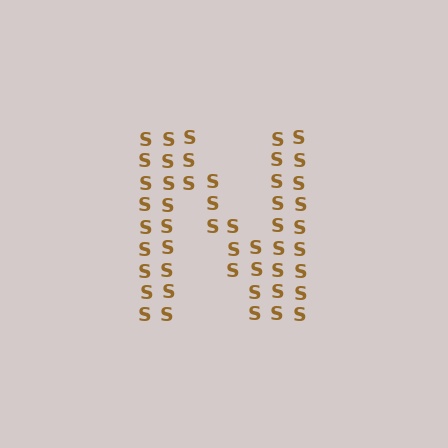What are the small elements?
The small elements are letter S's.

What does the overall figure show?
The overall figure shows the letter N.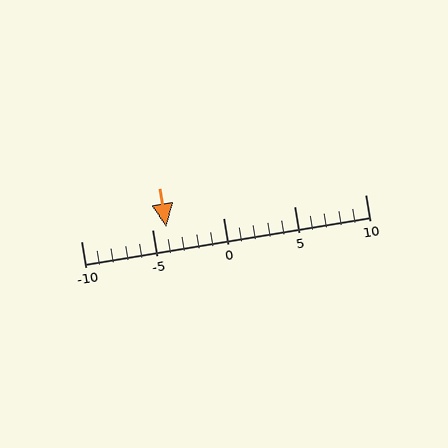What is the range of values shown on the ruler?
The ruler shows values from -10 to 10.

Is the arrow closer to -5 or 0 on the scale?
The arrow is closer to -5.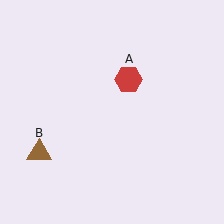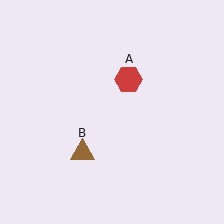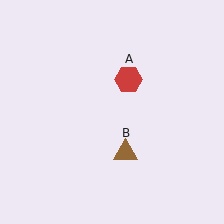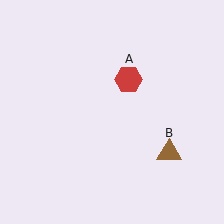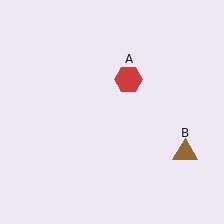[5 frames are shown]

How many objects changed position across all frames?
1 object changed position: brown triangle (object B).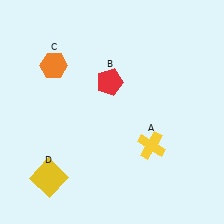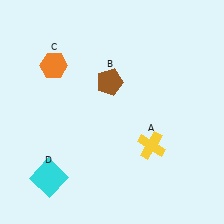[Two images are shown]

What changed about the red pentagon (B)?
In Image 1, B is red. In Image 2, it changed to brown.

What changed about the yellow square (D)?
In Image 1, D is yellow. In Image 2, it changed to cyan.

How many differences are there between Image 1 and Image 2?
There are 2 differences between the two images.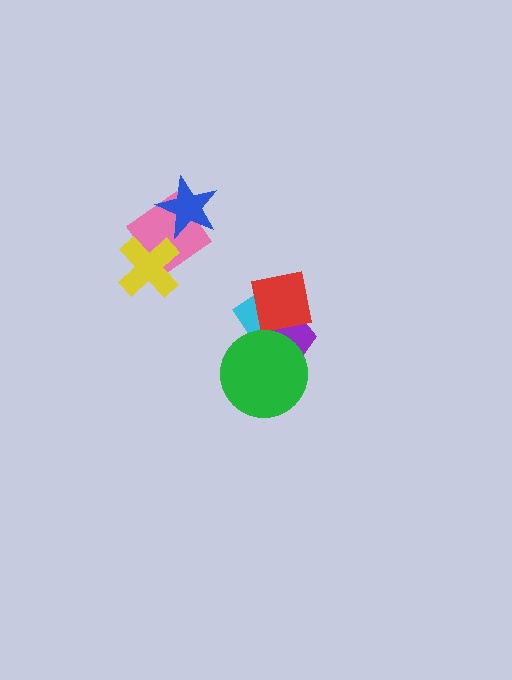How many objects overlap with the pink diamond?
2 objects overlap with the pink diamond.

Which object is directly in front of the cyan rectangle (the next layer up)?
The purple pentagon is directly in front of the cyan rectangle.